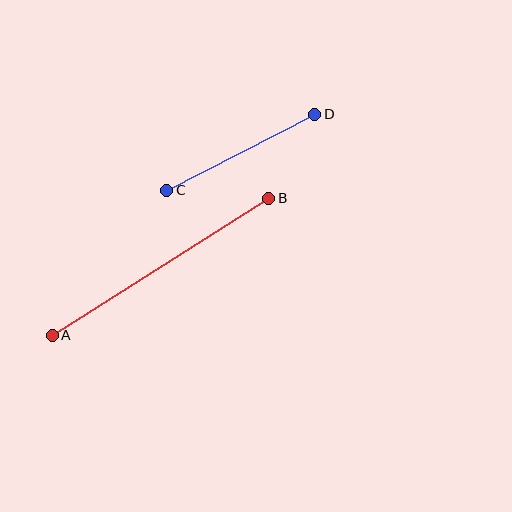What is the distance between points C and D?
The distance is approximately 166 pixels.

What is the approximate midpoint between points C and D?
The midpoint is at approximately (241, 152) pixels.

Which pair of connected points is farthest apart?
Points A and B are farthest apart.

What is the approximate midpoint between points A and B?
The midpoint is at approximately (160, 267) pixels.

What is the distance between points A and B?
The distance is approximately 256 pixels.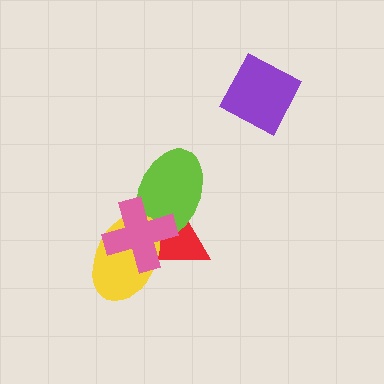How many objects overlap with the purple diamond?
0 objects overlap with the purple diamond.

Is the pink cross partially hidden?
No, no other shape covers it.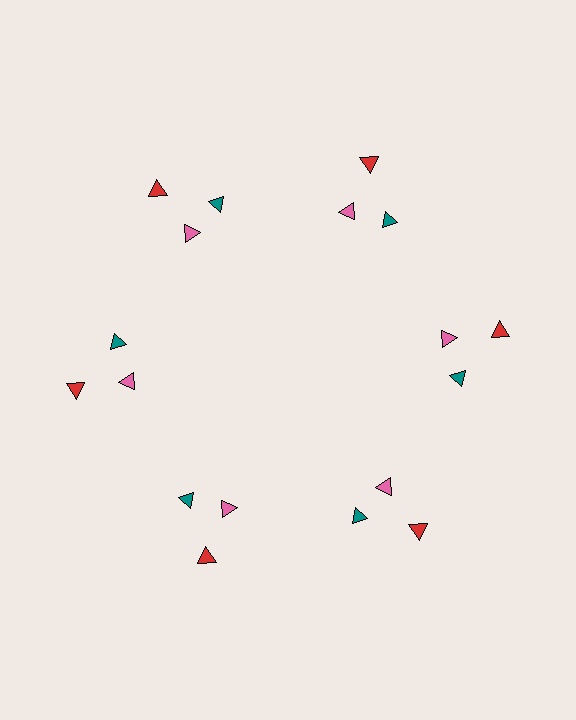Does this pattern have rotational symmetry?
Yes, this pattern has 6-fold rotational symmetry. It looks the same after rotating 60 degrees around the center.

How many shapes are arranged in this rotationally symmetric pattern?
There are 18 shapes, arranged in 6 groups of 3.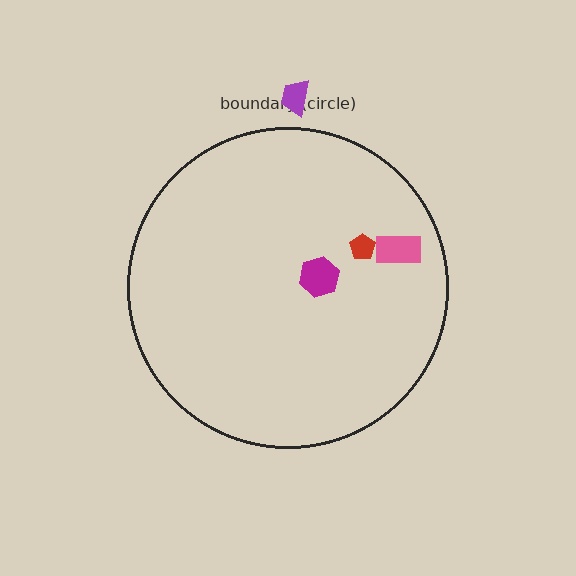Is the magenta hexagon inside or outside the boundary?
Inside.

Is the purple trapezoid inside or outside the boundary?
Outside.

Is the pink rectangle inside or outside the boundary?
Inside.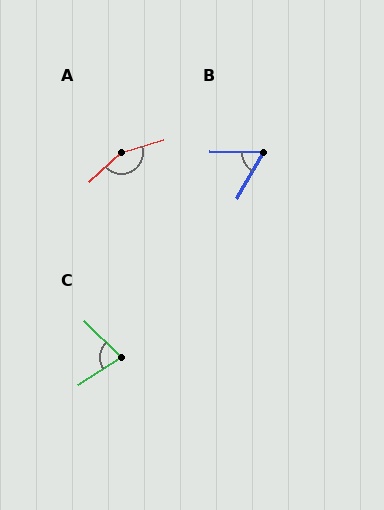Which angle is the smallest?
B, at approximately 61 degrees.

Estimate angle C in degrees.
Approximately 78 degrees.